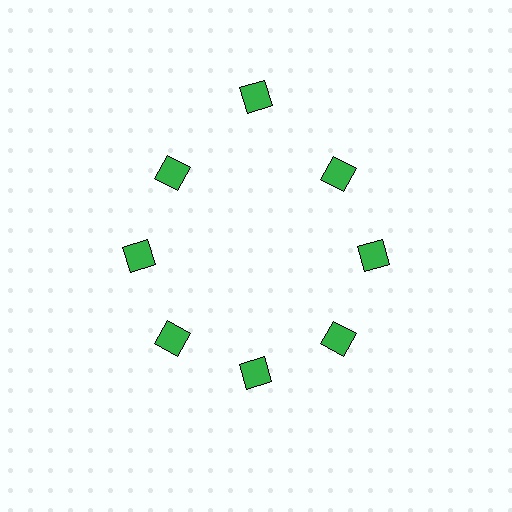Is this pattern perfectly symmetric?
No. The 8 green diamonds are arranged in a ring, but one element near the 12 o'clock position is pushed outward from the center, breaking the 8-fold rotational symmetry.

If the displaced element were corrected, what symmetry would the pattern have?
It would have 8-fold rotational symmetry — the pattern would map onto itself every 45 degrees.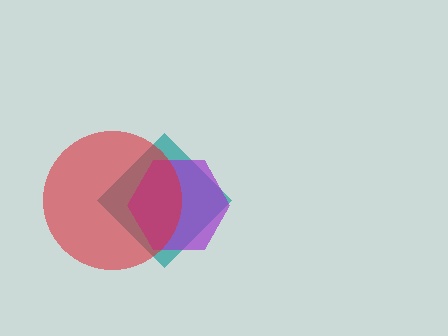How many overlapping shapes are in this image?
There are 3 overlapping shapes in the image.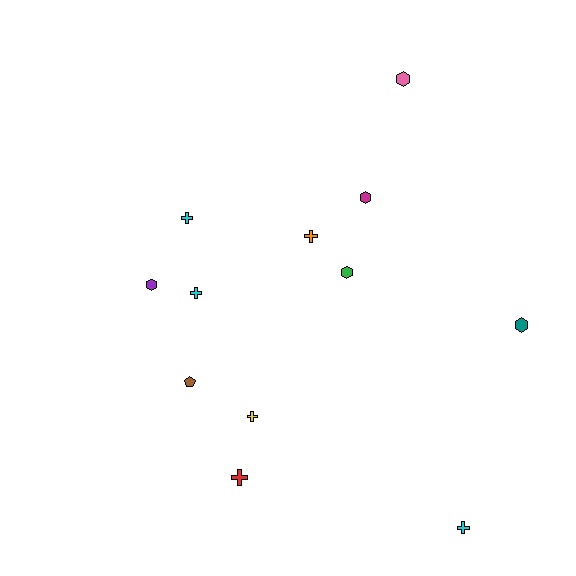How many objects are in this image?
There are 12 objects.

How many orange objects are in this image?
There is 1 orange object.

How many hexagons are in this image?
There are 5 hexagons.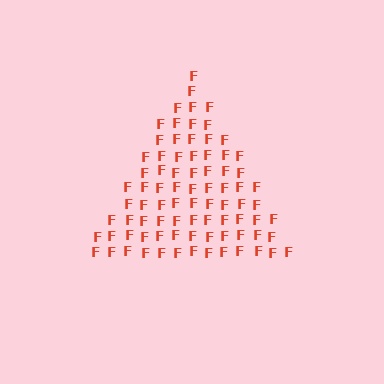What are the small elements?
The small elements are letter F's.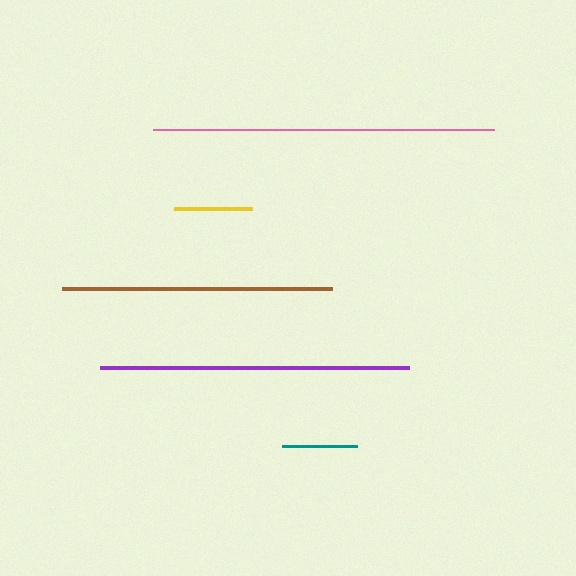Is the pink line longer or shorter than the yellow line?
The pink line is longer than the yellow line.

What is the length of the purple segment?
The purple segment is approximately 309 pixels long.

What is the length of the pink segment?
The pink segment is approximately 342 pixels long.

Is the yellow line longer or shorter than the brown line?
The brown line is longer than the yellow line.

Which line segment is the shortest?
The teal line is the shortest at approximately 75 pixels.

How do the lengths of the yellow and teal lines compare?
The yellow and teal lines are approximately the same length.